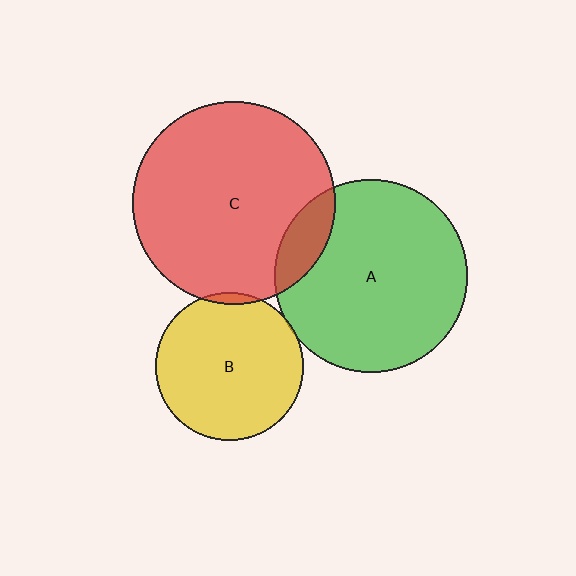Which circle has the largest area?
Circle C (red).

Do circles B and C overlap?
Yes.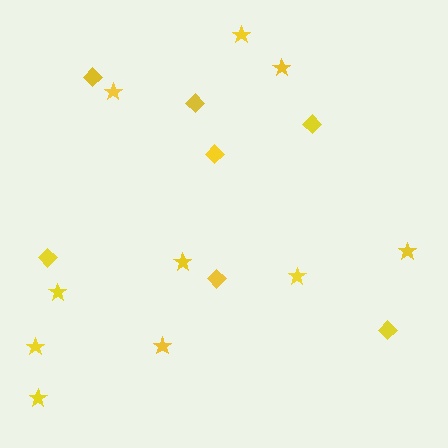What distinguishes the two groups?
There are 2 groups: one group of stars (10) and one group of diamonds (7).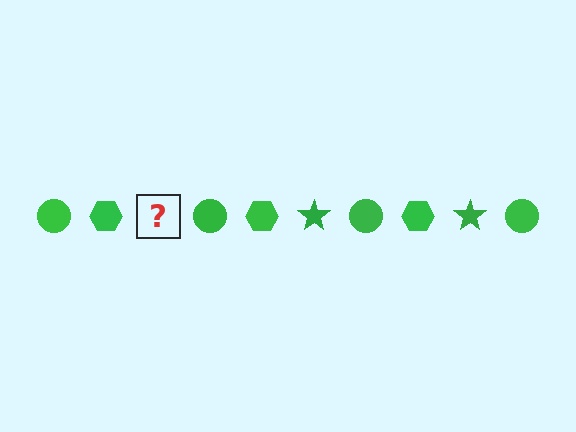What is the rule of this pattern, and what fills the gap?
The rule is that the pattern cycles through circle, hexagon, star shapes in green. The gap should be filled with a green star.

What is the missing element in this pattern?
The missing element is a green star.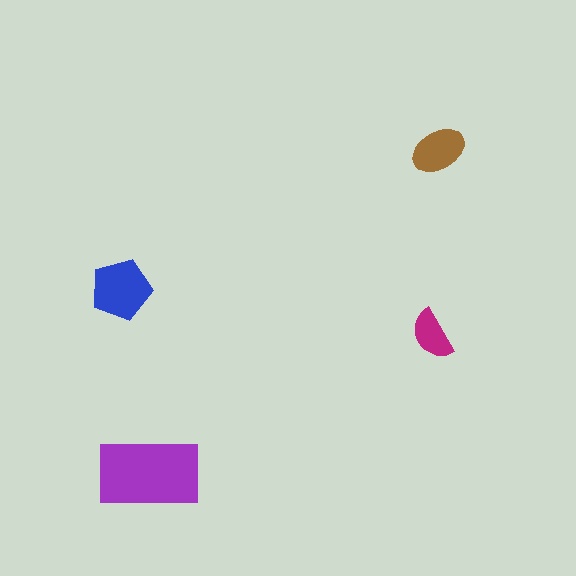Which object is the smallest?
The magenta semicircle.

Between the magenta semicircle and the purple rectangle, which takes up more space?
The purple rectangle.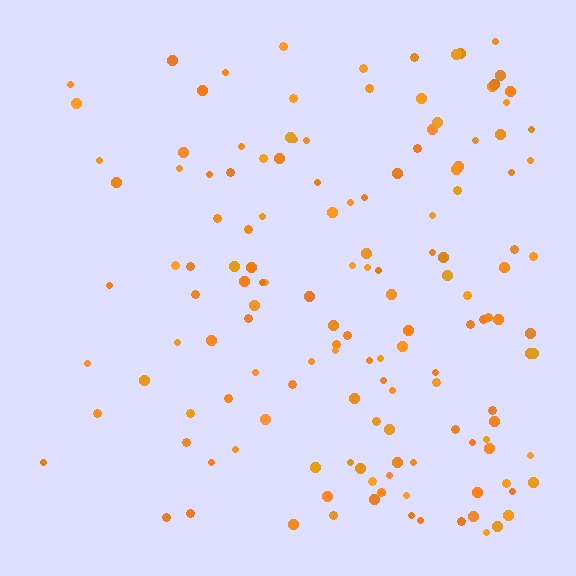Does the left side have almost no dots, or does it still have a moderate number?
Still a moderate number, just noticeably fewer than the right.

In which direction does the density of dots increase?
From left to right, with the right side densest.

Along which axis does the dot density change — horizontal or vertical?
Horizontal.